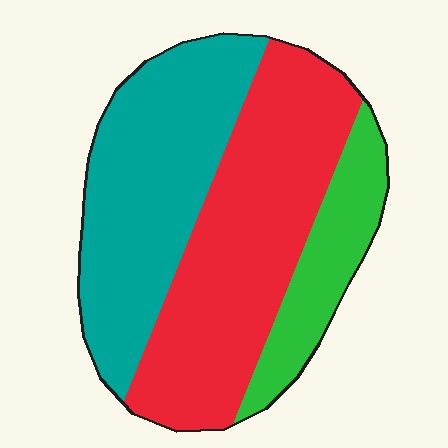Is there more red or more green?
Red.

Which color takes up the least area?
Green, at roughly 15%.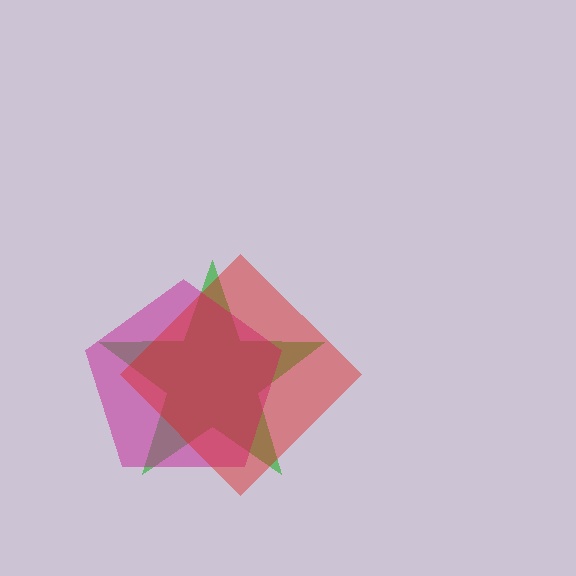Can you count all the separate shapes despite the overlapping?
Yes, there are 3 separate shapes.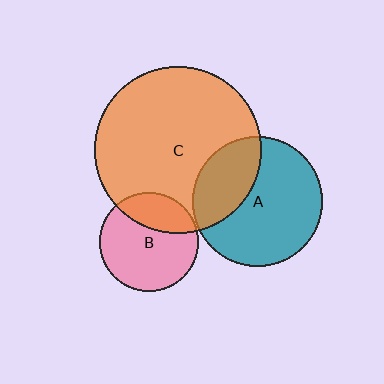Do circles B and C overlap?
Yes.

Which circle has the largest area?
Circle C (orange).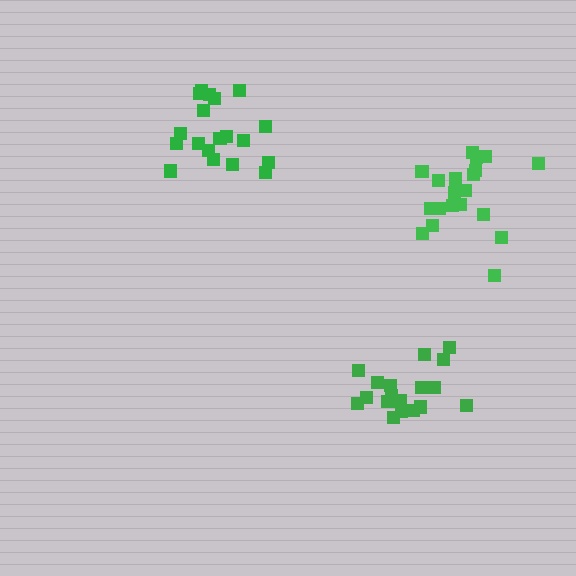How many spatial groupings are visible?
There are 3 spatial groupings.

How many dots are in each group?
Group 1: 20 dots, Group 2: 19 dots, Group 3: 18 dots (57 total).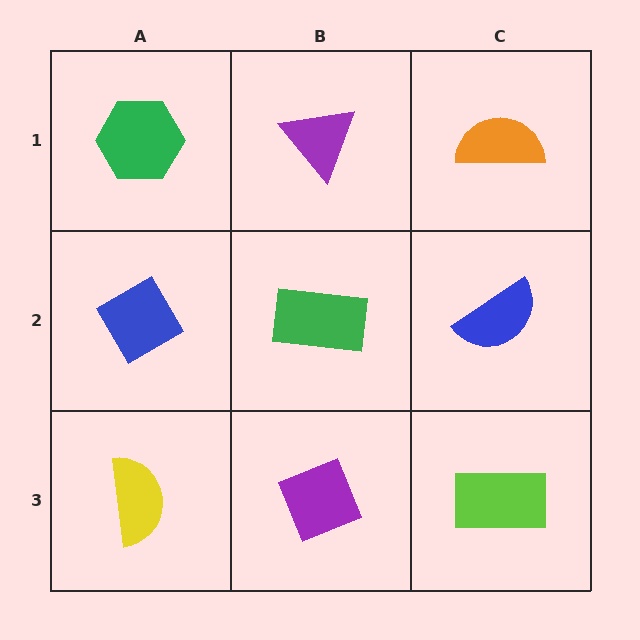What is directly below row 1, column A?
A blue diamond.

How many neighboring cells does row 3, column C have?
2.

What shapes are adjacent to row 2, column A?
A green hexagon (row 1, column A), a yellow semicircle (row 3, column A), a green rectangle (row 2, column B).